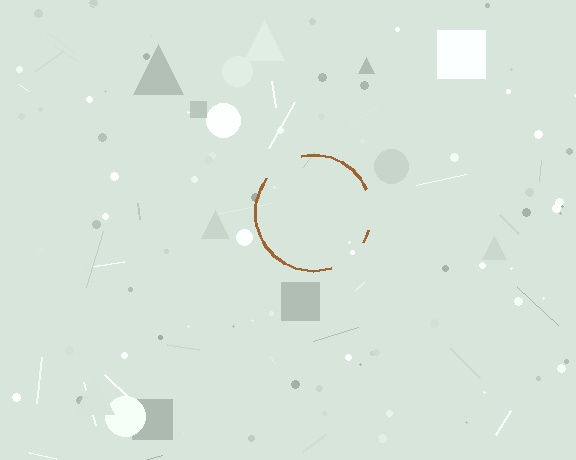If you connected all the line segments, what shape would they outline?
They would outline a circle.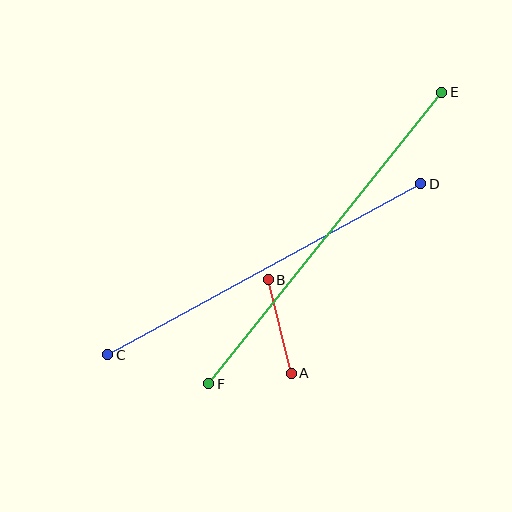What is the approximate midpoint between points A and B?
The midpoint is at approximately (280, 326) pixels.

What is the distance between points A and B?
The distance is approximately 97 pixels.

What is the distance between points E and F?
The distance is approximately 373 pixels.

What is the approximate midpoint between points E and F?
The midpoint is at approximately (325, 238) pixels.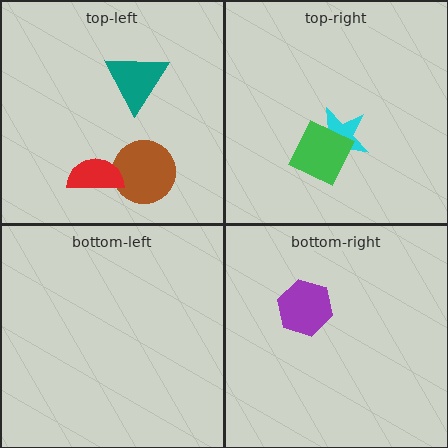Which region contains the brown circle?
The top-left region.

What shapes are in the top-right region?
The cyan star, the green diamond.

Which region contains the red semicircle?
The top-left region.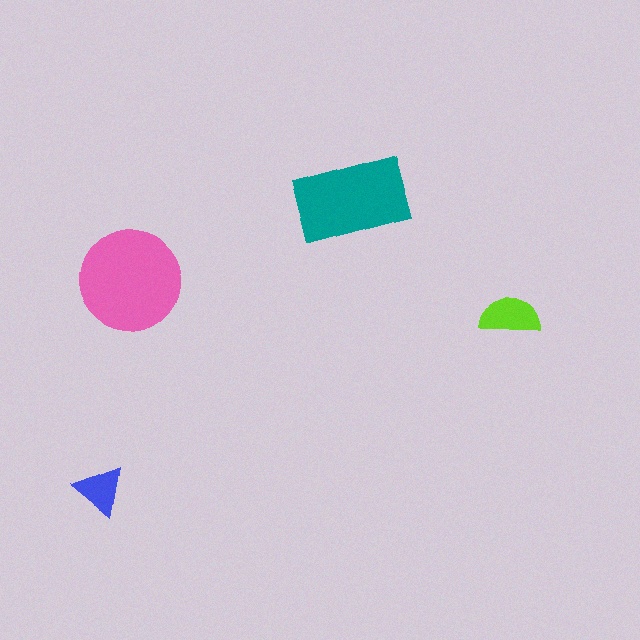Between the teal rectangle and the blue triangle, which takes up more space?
The teal rectangle.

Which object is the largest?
The pink circle.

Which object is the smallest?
The blue triangle.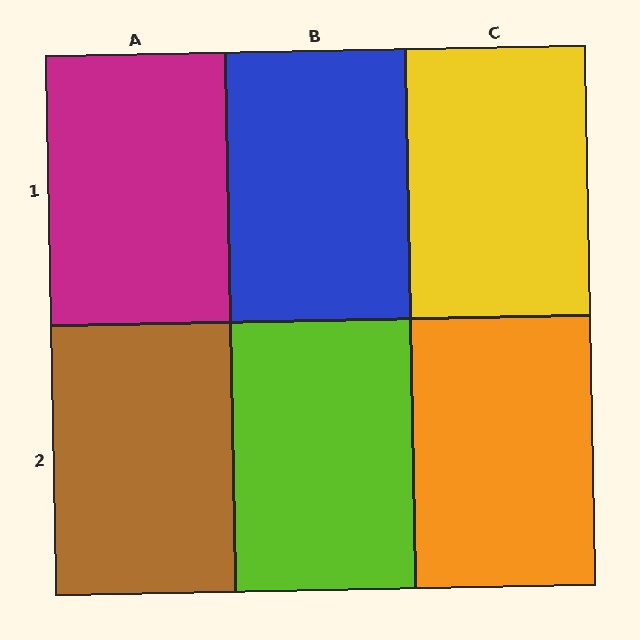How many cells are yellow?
1 cell is yellow.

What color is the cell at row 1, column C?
Yellow.